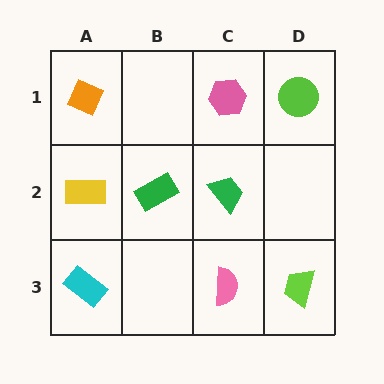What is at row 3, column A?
A cyan rectangle.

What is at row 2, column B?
A green rectangle.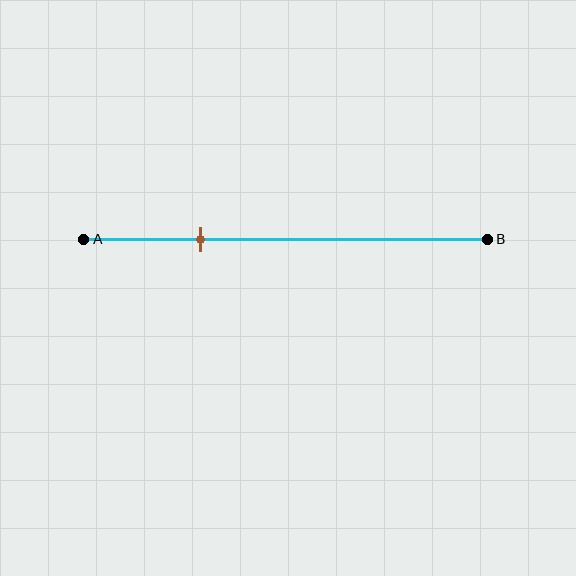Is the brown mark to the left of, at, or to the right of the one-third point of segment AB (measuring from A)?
The brown mark is to the left of the one-third point of segment AB.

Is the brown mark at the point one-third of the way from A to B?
No, the mark is at about 30% from A, not at the 33% one-third point.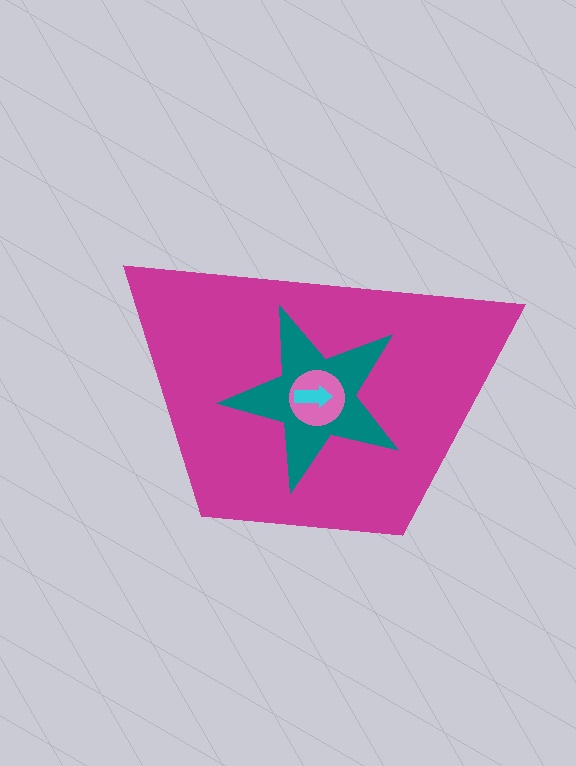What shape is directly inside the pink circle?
The cyan arrow.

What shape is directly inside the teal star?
The pink circle.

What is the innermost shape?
The cyan arrow.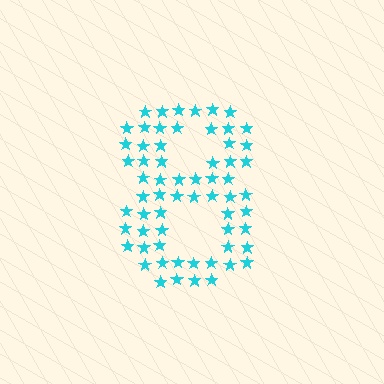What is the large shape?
The large shape is the digit 8.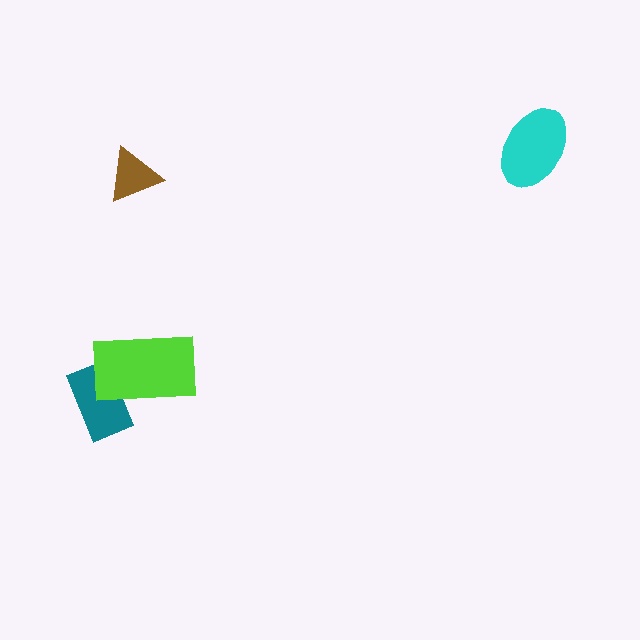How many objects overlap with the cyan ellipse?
0 objects overlap with the cyan ellipse.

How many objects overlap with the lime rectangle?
1 object overlaps with the lime rectangle.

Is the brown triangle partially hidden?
No, no other shape covers it.